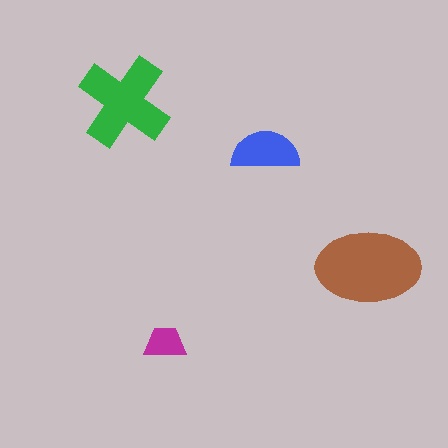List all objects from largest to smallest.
The brown ellipse, the green cross, the blue semicircle, the magenta trapezoid.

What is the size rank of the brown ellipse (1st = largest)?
1st.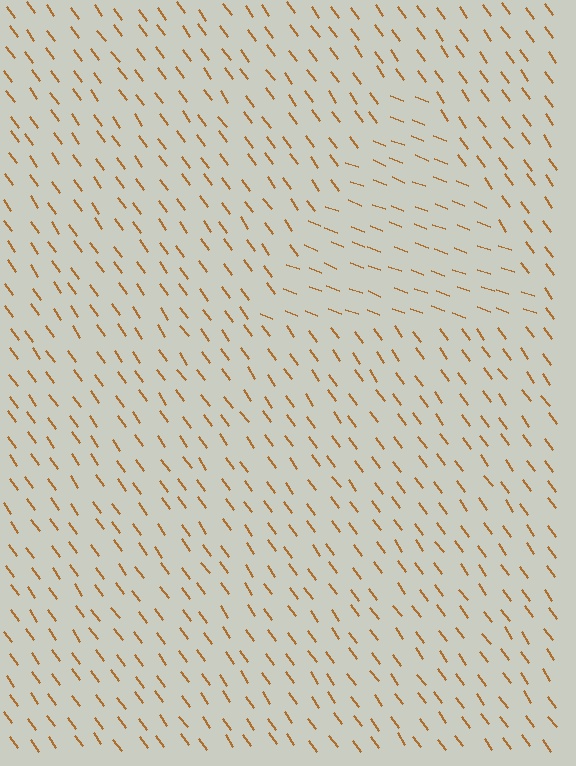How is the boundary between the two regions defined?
The boundary is defined purely by a change in line orientation (approximately 34 degrees difference). All lines are the same color and thickness.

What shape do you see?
I see a triangle.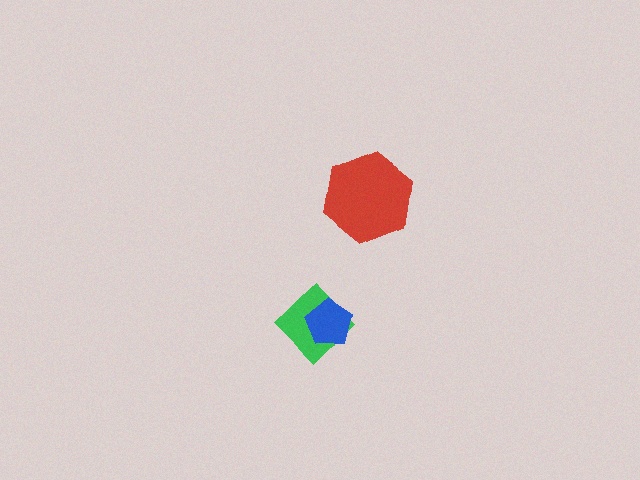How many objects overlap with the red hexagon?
0 objects overlap with the red hexagon.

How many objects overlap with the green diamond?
1 object overlaps with the green diamond.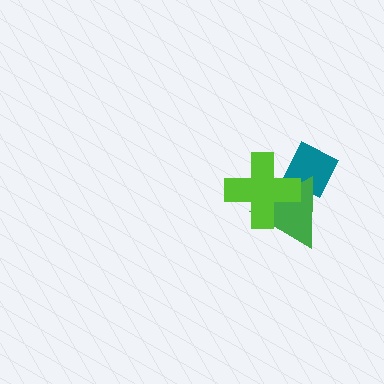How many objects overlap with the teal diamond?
2 objects overlap with the teal diamond.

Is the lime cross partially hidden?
No, no other shape covers it.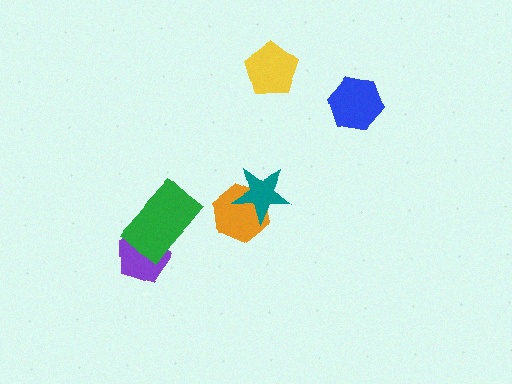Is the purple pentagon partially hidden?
Yes, it is partially covered by another shape.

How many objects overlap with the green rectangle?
1 object overlaps with the green rectangle.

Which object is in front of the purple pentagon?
The green rectangle is in front of the purple pentagon.